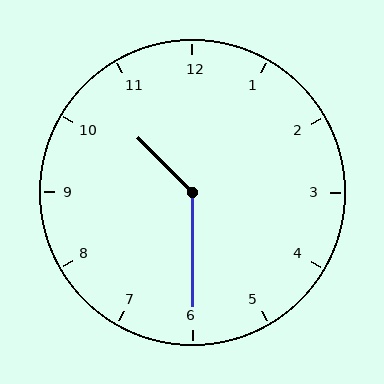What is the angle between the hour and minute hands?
Approximately 135 degrees.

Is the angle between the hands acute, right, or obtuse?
It is obtuse.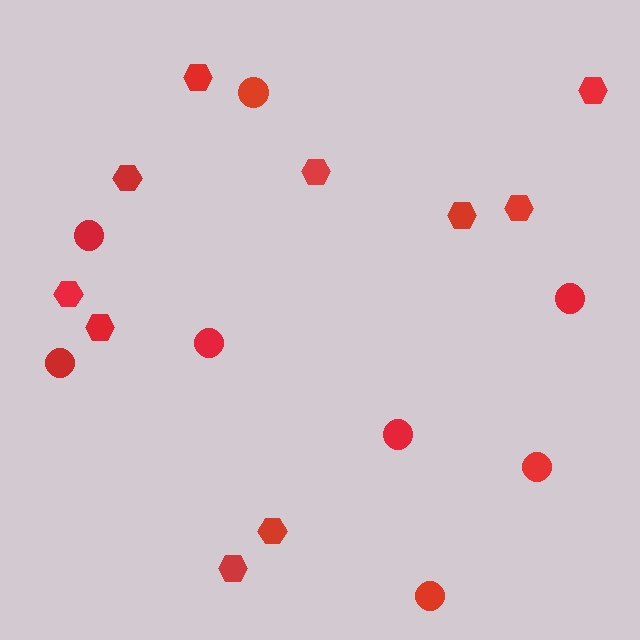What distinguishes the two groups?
There are 2 groups: one group of hexagons (10) and one group of circles (8).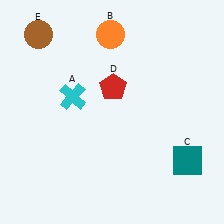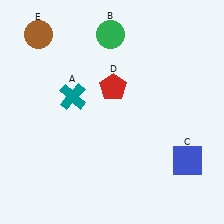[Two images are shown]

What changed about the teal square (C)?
In Image 1, C is teal. In Image 2, it changed to blue.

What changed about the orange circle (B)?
In Image 1, B is orange. In Image 2, it changed to green.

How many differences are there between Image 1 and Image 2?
There are 3 differences between the two images.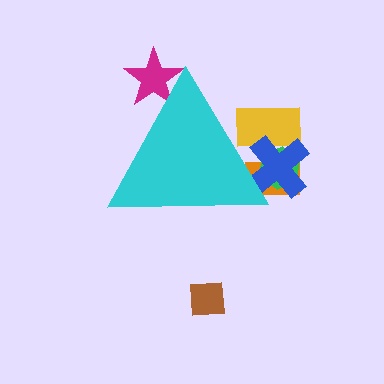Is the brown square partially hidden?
No, the brown square is fully visible.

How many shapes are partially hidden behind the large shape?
5 shapes are partially hidden.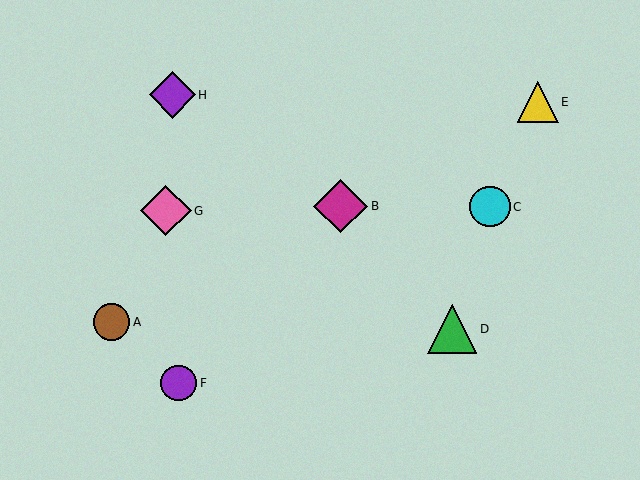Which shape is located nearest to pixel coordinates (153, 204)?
The pink diamond (labeled G) at (166, 211) is nearest to that location.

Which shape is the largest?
The magenta diamond (labeled B) is the largest.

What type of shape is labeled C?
Shape C is a cyan circle.